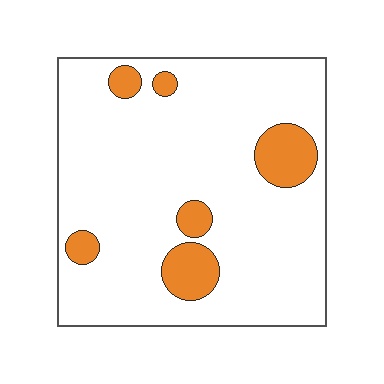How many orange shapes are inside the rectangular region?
6.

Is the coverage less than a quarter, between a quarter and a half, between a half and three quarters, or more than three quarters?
Less than a quarter.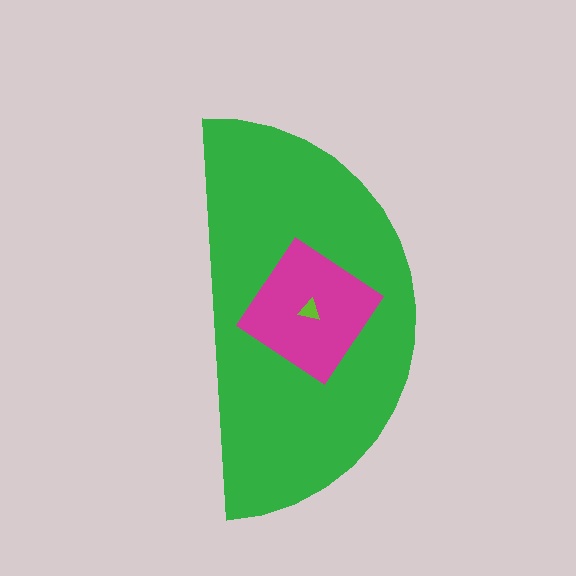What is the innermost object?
The lime triangle.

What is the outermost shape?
The green semicircle.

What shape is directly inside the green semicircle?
The magenta diamond.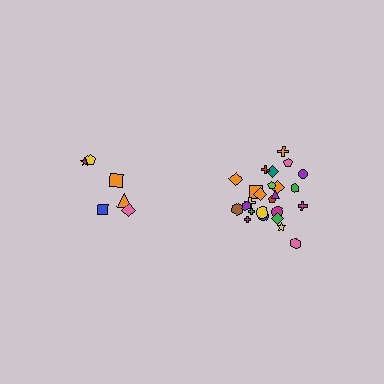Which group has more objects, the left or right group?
The right group.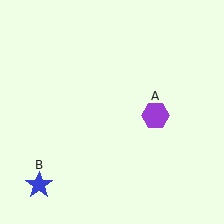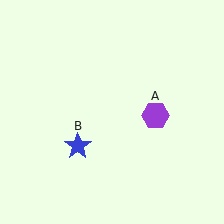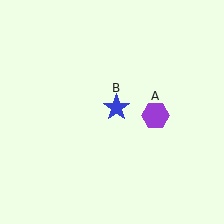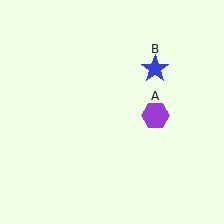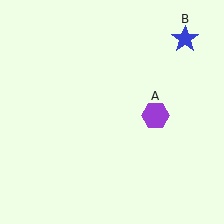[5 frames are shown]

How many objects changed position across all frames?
1 object changed position: blue star (object B).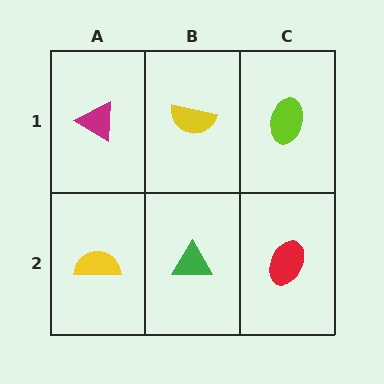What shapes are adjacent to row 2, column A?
A magenta triangle (row 1, column A), a green triangle (row 2, column B).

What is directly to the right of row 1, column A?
A yellow semicircle.